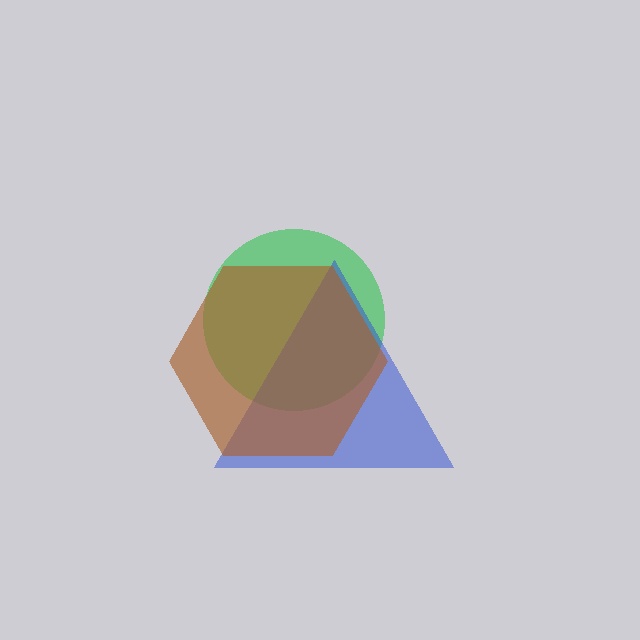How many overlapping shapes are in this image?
There are 3 overlapping shapes in the image.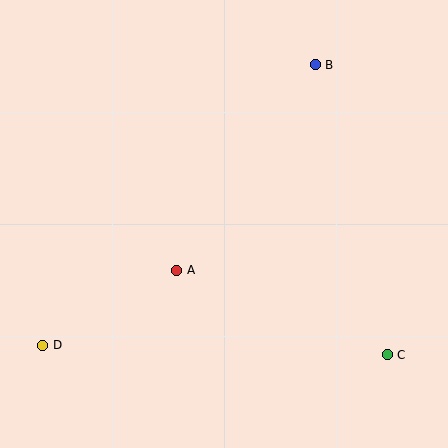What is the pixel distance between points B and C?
The distance between B and C is 299 pixels.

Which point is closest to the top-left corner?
Point B is closest to the top-left corner.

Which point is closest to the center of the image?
Point A at (177, 270) is closest to the center.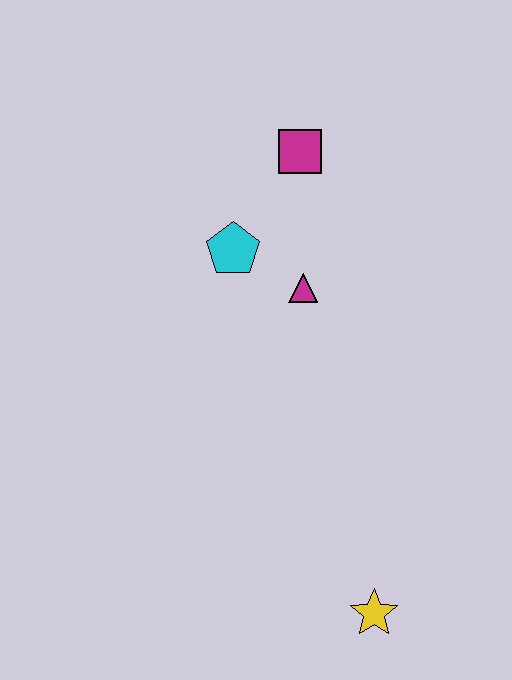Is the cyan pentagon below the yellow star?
No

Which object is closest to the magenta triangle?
The cyan pentagon is closest to the magenta triangle.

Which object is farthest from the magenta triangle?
The yellow star is farthest from the magenta triangle.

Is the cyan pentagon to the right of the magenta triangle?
No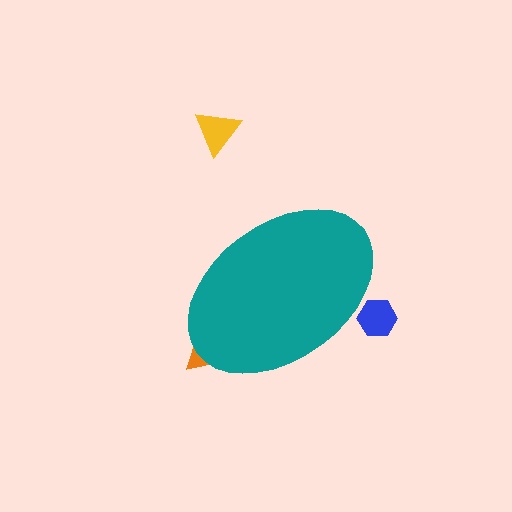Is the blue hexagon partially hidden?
Yes, the blue hexagon is partially hidden behind the teal ellipse.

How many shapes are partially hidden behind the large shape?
2 shapes are partially hidden.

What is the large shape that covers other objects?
A teal ellipse.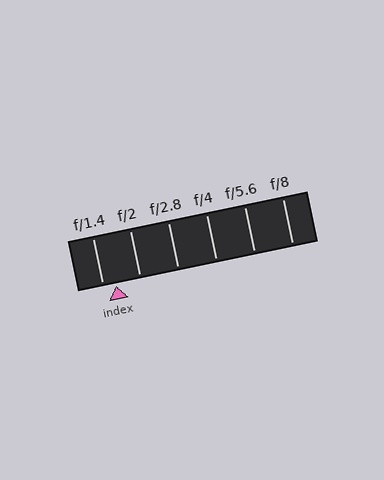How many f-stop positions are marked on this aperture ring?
There are 6 f-stop positions marked.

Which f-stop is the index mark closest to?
The index mark is closest to f/1.4.